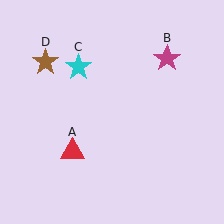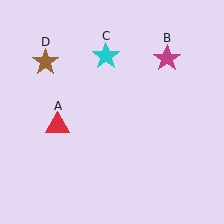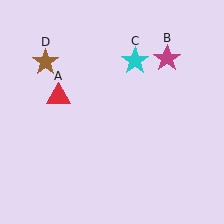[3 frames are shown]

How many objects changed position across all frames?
2 objects changed position: red triangle (object A), cyan star (object C).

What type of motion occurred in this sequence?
The red triangle (object A), cyan star (object C) rotated clockwise around the center of the scene.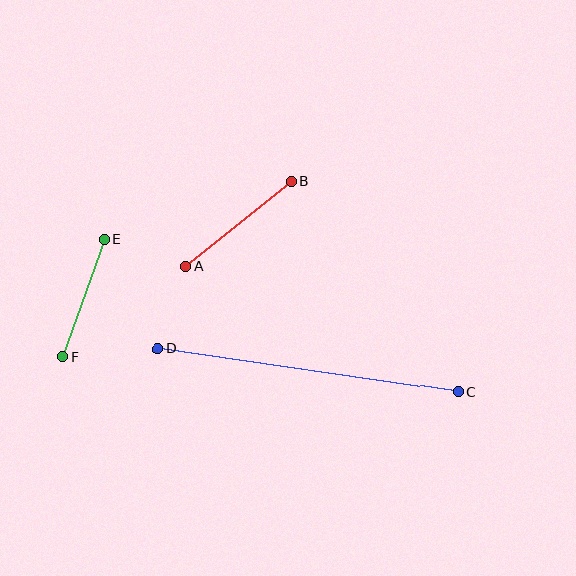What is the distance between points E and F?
The distance is approximately 125 pixels.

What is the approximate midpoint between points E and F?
The midpoint is at approximately (84, 298) pixels.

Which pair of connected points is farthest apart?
Points C and D are farthest apart.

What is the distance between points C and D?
The distance is approximately 304 pixels.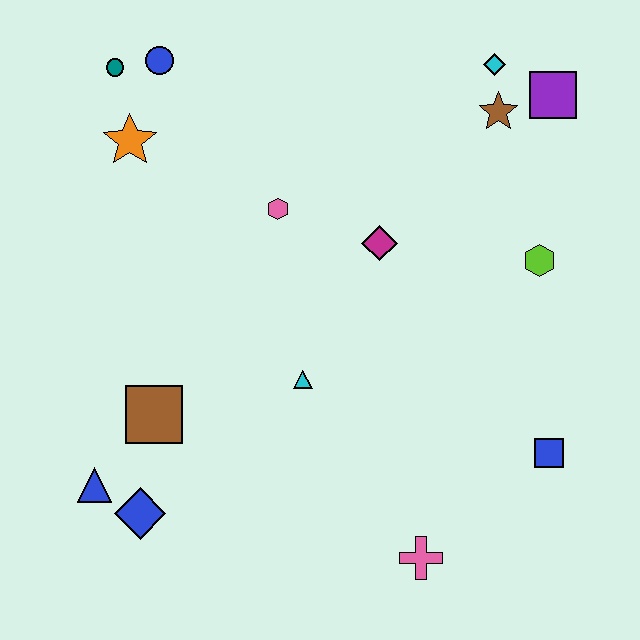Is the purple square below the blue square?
No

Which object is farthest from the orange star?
The blue square is farthest from the orange star.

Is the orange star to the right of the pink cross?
No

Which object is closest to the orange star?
The teal circle is closest to the orange star.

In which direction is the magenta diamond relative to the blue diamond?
The magenta diamond is above the blue diamond.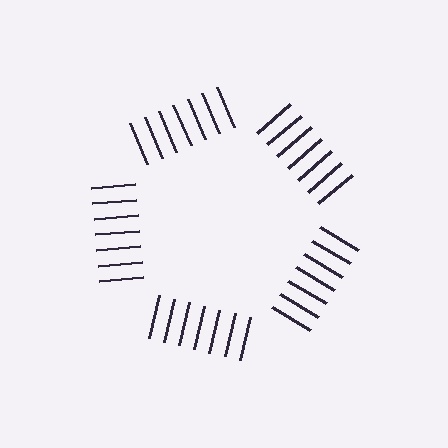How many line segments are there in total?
35 — 7 along each of the 5 edges.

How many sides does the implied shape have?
5 sides — the line-ends trace a pentagon.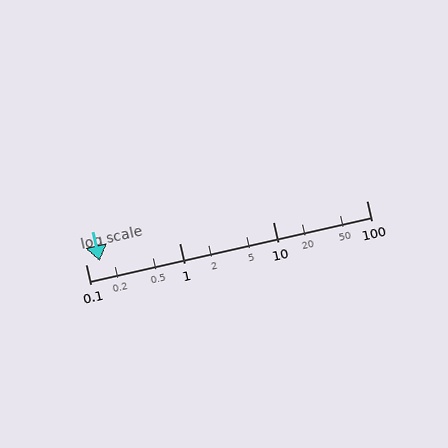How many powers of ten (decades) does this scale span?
The scale spans 3 decades, from 0.1 to 100.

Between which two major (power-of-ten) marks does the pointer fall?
The pointer is between 0.1 and 1.